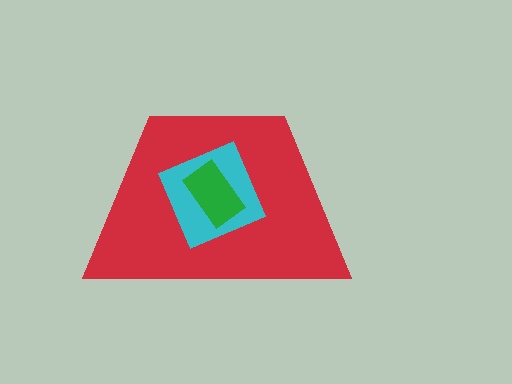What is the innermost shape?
The green rectangle.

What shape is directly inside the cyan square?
The green rectangle.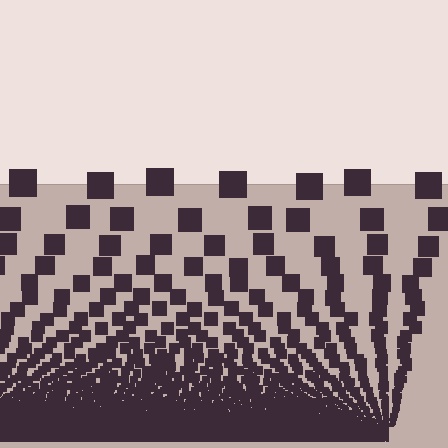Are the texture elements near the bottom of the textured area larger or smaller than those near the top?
Smaller. The gradient is inverted — elements near the bottom are smaller and denser.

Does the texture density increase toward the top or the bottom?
Density increases toward the bottom.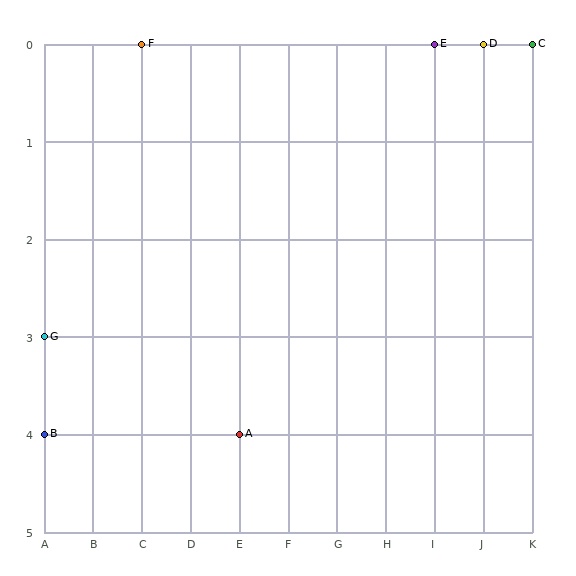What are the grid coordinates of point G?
Point G is at grid coordinates (A, 3).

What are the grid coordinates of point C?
Point C is at grid coordinates (K, 0).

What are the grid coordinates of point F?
Point F is at grid coordinates (C, 0).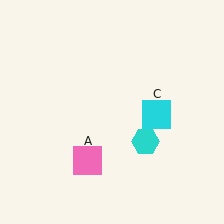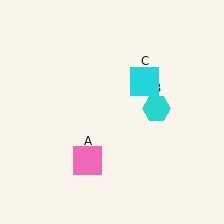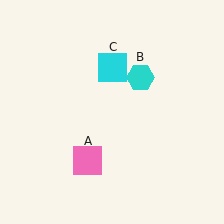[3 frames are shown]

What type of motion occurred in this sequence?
The cyan hexagon (object B), cyan square (object C) rotated counterclockwise around the center of the scene.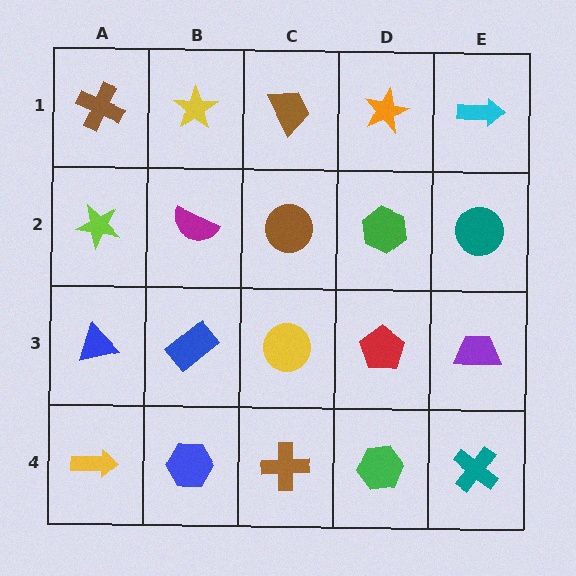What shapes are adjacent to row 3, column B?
A magenta semicircle (row 2, column B), a blue hexagon (row 4, column B), a blue triangle (row 3, column A), a yellow circle (row 3, column C).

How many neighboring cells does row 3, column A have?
3.